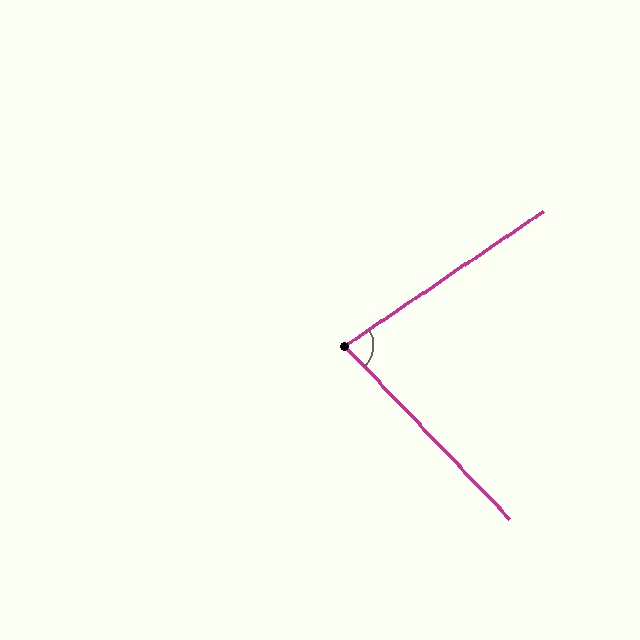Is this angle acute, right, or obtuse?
It is acute.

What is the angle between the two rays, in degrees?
Approximately 80 degrees.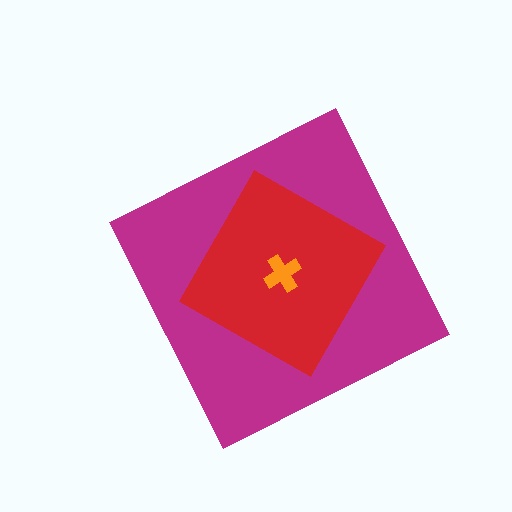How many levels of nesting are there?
3.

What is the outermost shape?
The magenta diamond.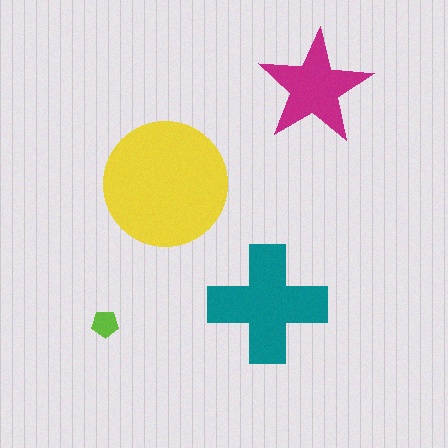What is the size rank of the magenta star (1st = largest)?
3rd.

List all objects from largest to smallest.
The yellow circle, the teal cross, the magenta star, the lime pentagon.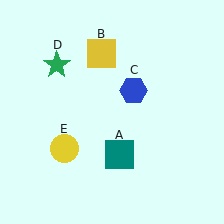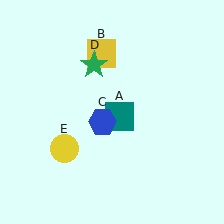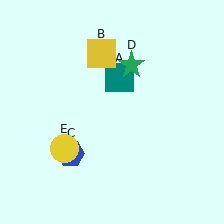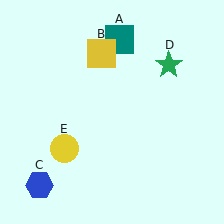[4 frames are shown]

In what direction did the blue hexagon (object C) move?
The blue hexagon (object C) moved down and to the left.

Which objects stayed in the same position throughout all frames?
Yellow square (object B) and yellow circle (object E) remained stationary.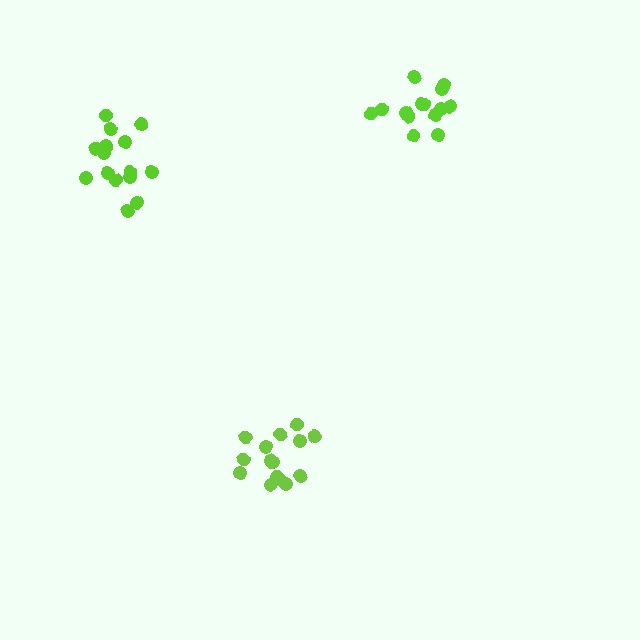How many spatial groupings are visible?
There are 3 spatial groupings.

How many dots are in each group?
Group 1: 15 dots, Group 2: 15 dots, Group 3: 14 dots (44 total).